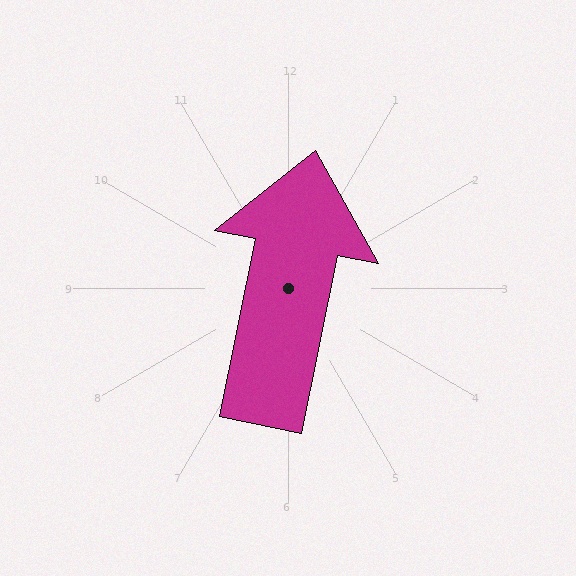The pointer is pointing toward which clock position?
Roughly 12 o'clock.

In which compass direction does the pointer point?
North.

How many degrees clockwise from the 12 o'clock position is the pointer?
Approximately 11 degrees.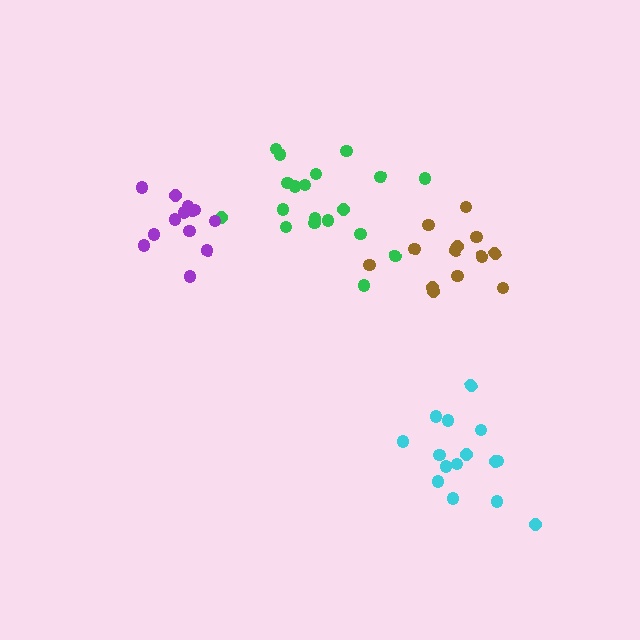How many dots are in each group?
Group 1: 15 dots, Group 2: 13 dots, Group 3: 19 dots, Group 4: 13 dots (60 total).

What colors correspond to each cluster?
The clusters are colored: cyan, brown, green, purple.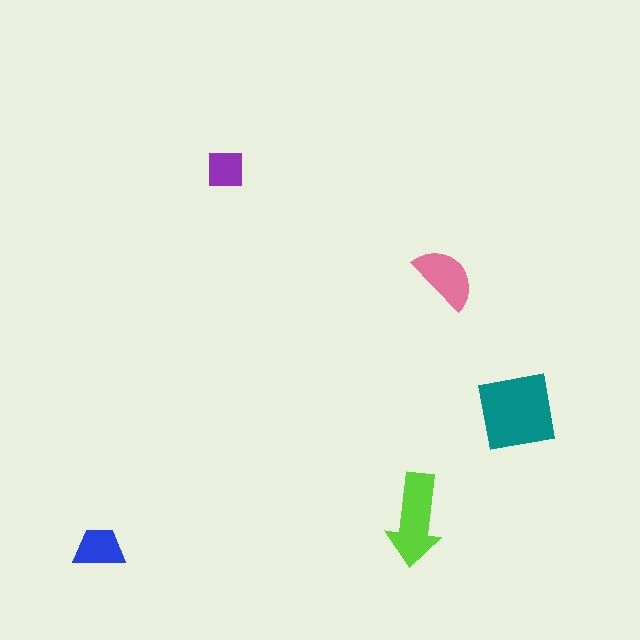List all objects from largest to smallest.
The teal square, the lime arrow, the pink semicircle, the blue trapezoid, the purple square.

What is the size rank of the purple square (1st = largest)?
5th.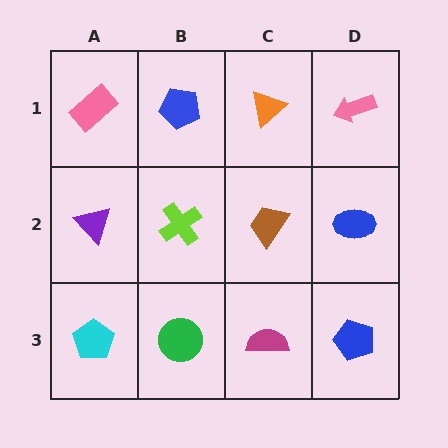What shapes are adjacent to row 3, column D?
A blue ellipse (row 2, column D), a magenta semicircle (row 3, column C).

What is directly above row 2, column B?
A blue pentagon.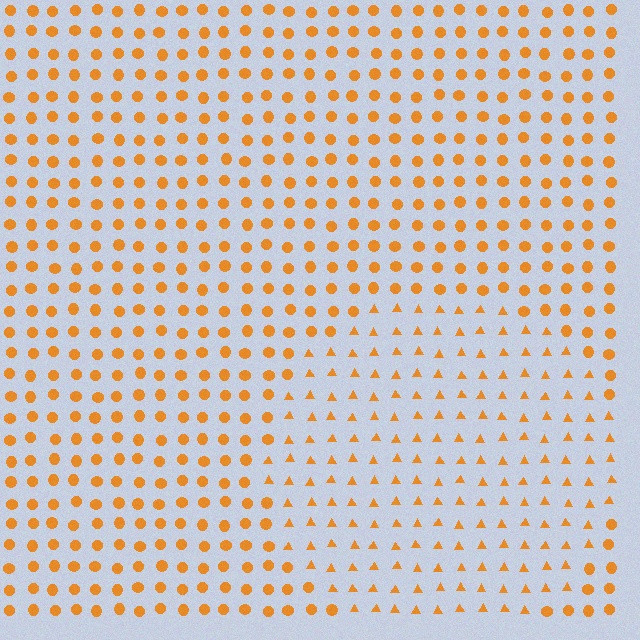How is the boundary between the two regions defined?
The boundary is defined by a change in element shape: triangles inside vs. circles outside. All elements share the same color and spacing.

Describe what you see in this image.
The image is filled with small orange elements arranged in a uniform grid. A circle-shaped region contains triangles, while the surrounding area contains circles. The boundary is defined purely by the change in element shape.